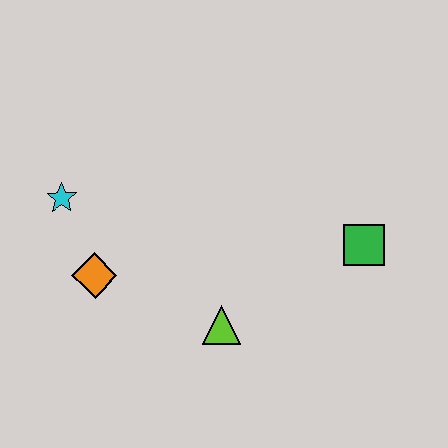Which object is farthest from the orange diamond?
The green square is farthest from the orange diamond.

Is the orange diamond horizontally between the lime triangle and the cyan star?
Yes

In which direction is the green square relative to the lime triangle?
The green square is to the right of the lime triangle.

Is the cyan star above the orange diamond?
Yes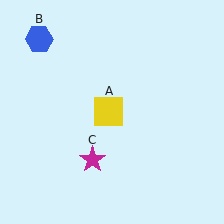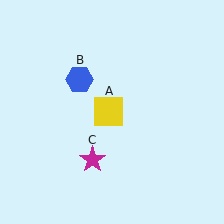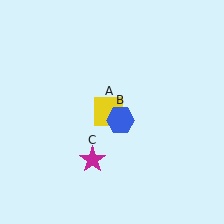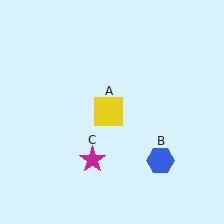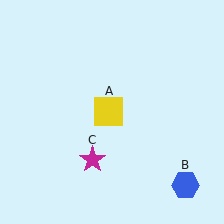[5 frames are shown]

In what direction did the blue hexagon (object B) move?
The blue hexagon (object B) moved down and to the right.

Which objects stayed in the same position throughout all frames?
Yellow square (object A) and magenta star (object C) remained stationary.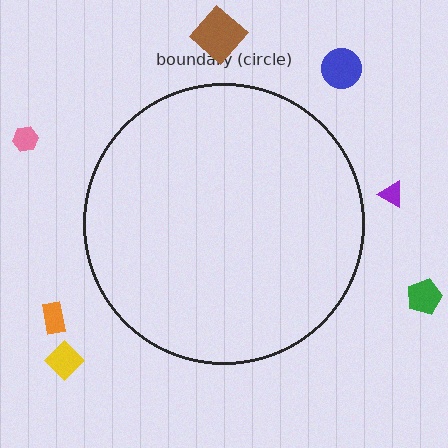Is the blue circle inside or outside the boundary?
Outside.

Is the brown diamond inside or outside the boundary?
Outside.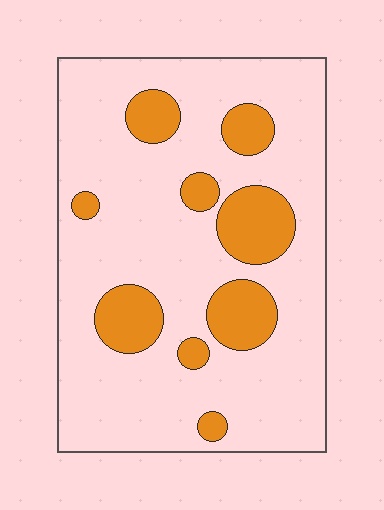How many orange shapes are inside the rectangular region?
9.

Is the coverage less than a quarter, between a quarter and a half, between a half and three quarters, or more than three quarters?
Less than a quarter.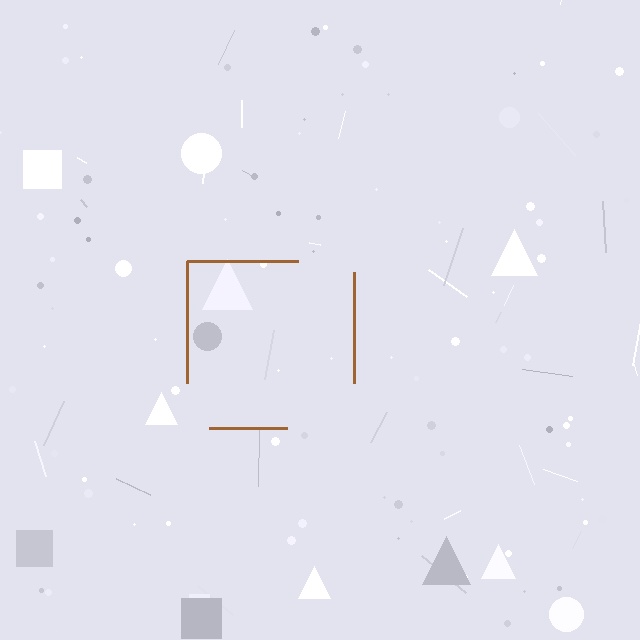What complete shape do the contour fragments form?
The contour fragments form a square.